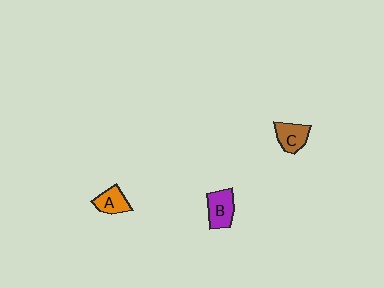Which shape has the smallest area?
Shape A (orange).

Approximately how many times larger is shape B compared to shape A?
Approximately 1.3 times.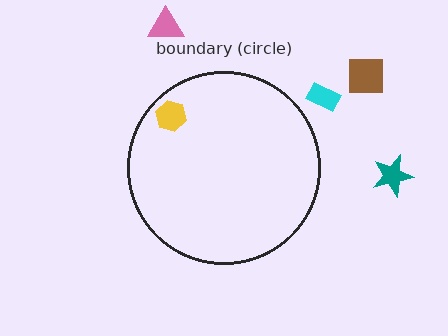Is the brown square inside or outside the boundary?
Outside.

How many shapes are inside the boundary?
1 inside, 4 outside.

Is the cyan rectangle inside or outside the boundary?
Outside.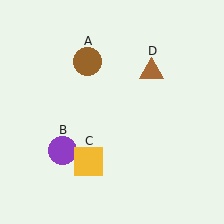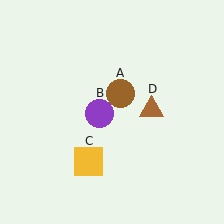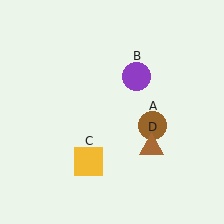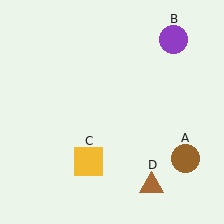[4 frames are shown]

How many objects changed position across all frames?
3 objects changed position: brown circle (object A), purple circle (object B), brown triangle (object D).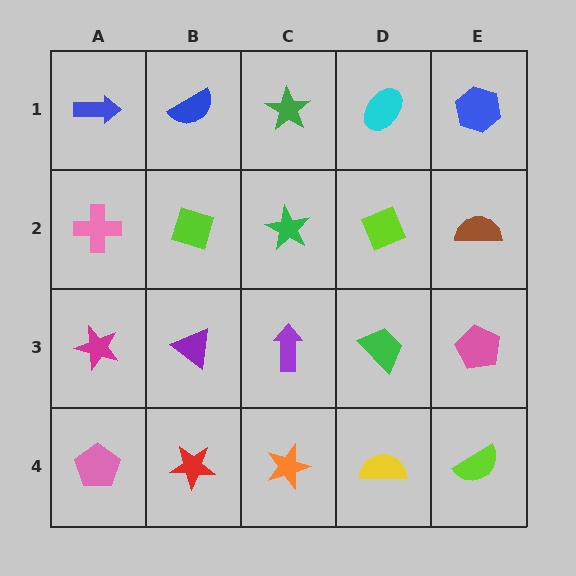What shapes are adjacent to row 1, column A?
A pink cross (row 2, column A), a blue semicircle (row 1, column B).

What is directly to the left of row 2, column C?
A lime diamond.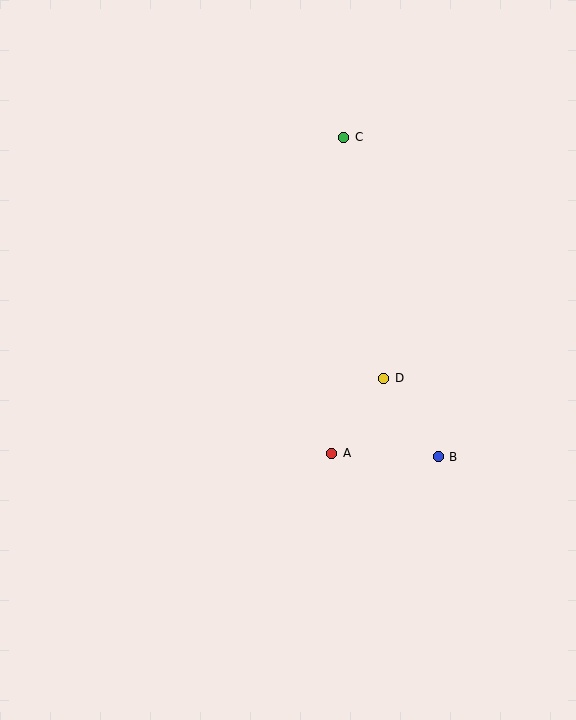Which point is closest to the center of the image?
Point D at (384, 378) is closest to the center.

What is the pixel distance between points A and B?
The distance between A and B is 107 pixels.